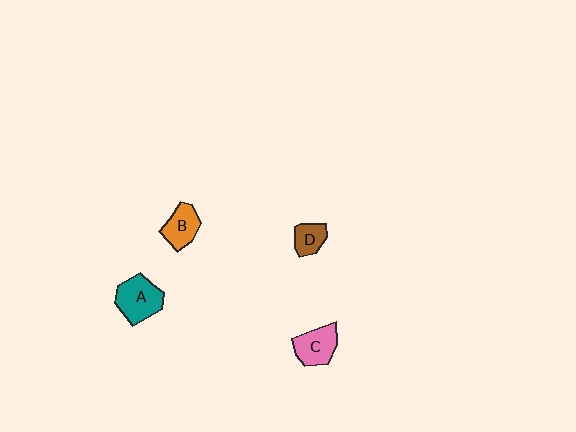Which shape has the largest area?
Shape A (teal).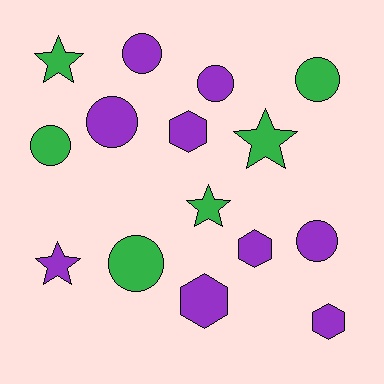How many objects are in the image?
There are 15 objects.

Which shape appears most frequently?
Circle, with 7 objects.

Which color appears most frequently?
Purple, with 9 objects.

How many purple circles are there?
There are 4 purple circles.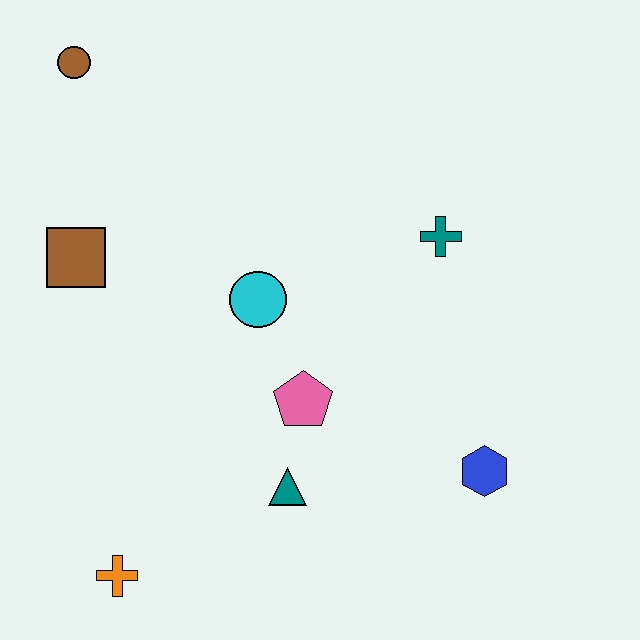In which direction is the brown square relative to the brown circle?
The brown square is below the brown circle.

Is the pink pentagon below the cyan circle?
Yes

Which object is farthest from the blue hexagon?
The brown circle is farthest from the blue hexagon.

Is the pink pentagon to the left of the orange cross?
No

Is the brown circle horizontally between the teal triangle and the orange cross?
No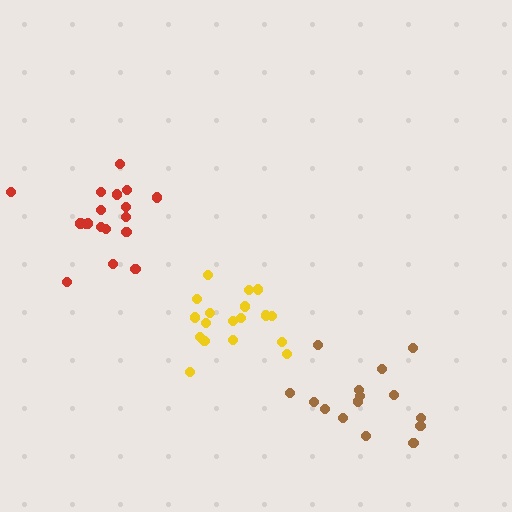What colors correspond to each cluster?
The clusters are colored: yellow, red, brown.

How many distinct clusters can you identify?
There are 3 distinct clusters.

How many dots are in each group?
Group 1: 18 dots, Group 2: 18 dots, Group 3: 15 dots (51 total).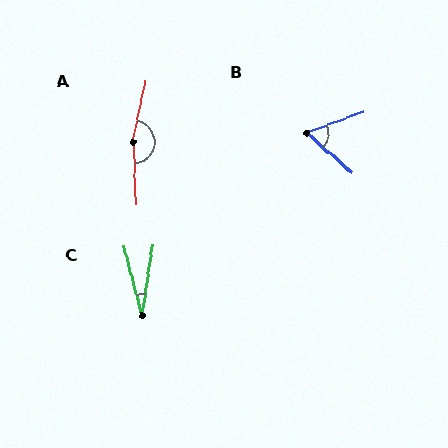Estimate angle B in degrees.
Approximately 61 degrees.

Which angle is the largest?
A, at approximately 165 degrees.